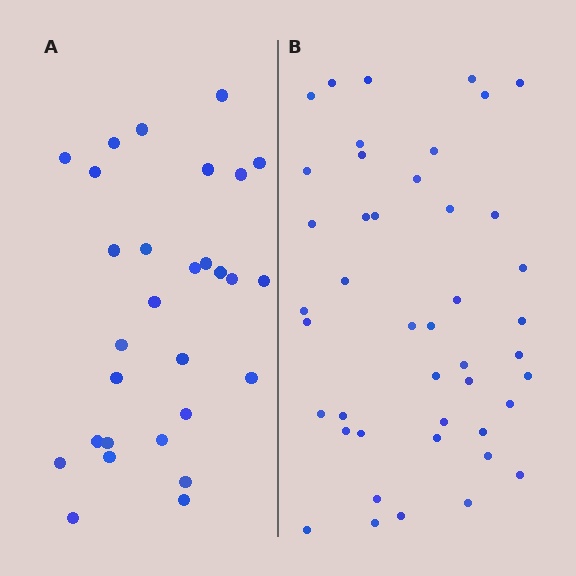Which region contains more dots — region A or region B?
Region B (the right region) has more dots.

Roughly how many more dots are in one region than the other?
Region B has approximately 15 more dots than region A.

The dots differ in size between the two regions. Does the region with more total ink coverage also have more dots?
No. Region A has more total ink coverage because its dots are larger, but region B actually contains more individual dots. Total area can be misleading — the number of items is what matters here.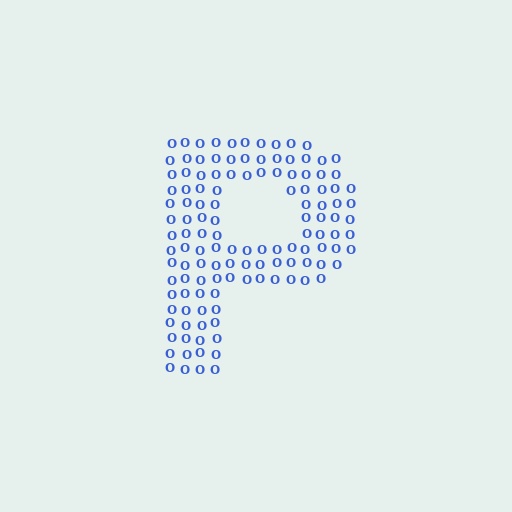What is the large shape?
The large shape is the letter P.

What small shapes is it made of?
It is made of small letter O's.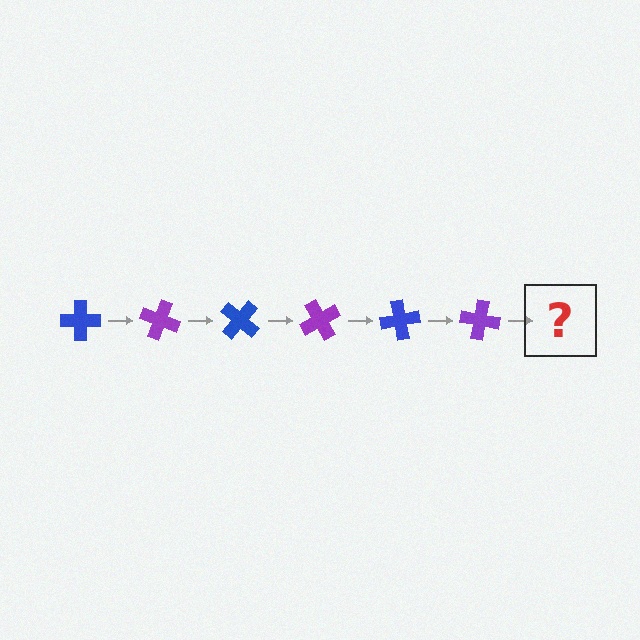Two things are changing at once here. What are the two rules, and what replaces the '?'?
The two rules are that it rotates 20 degrees each step and the color cycles through blue and purple. The '?' should be a blue cross, rotated 120 degrees from the start.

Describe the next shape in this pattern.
It should be a blue cross, rotated 120 degrees from the start.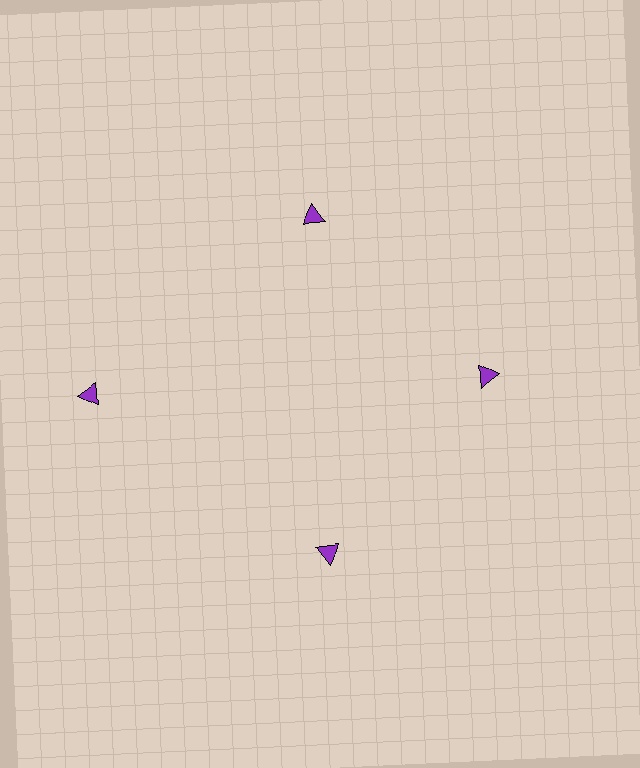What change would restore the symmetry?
The symmetry would be restored by moving it inward, back onto the ring so that all 4 triangles sit at equal angles and equal distance from the center.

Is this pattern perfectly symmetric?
No. The 4 purple triangles are arranged in a ring, but one element near the 9 o'clock position is pushed outward from the center, breaking the 4-fold rotational symmetry.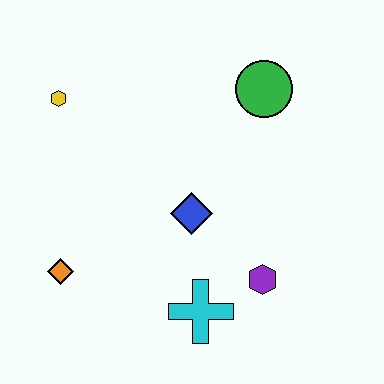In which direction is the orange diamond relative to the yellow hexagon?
The orange diamond is below the yellow hexagon.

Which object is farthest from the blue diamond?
The yellow hexagon is farthest from the blue diamond.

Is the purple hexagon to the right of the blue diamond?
Yes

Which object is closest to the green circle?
The blue diamond is closest to the green circle.